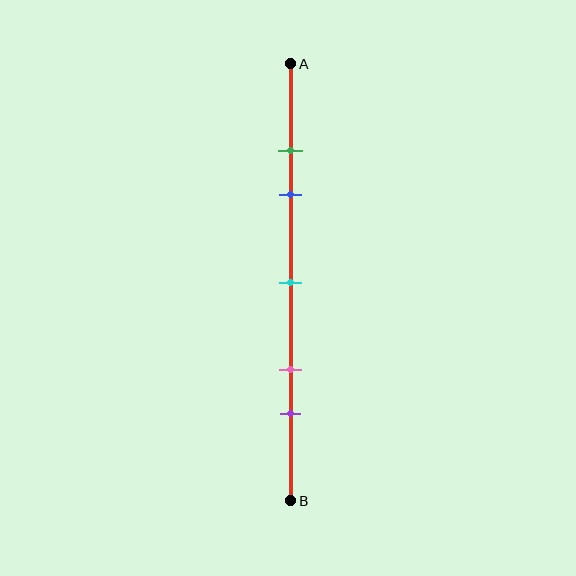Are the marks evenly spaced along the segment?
No, the marks are not evenly spaced.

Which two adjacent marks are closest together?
The green and blue marks are the closest adjacent pair.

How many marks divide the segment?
There are 5 marks dividing the segment.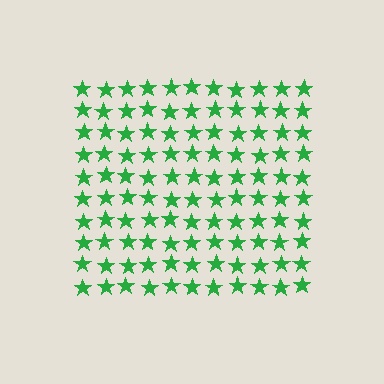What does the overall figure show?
The overall figure shows a square.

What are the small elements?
The small elements are stars.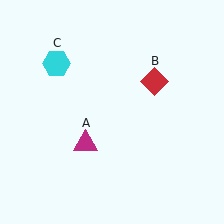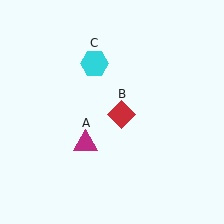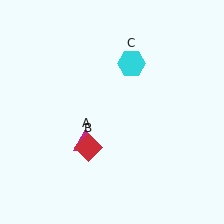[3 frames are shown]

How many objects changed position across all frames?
2 objects changed position: red diamond (object B), cyan hexagon (object C).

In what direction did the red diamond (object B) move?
The red diamond (object B) moved down and to the left.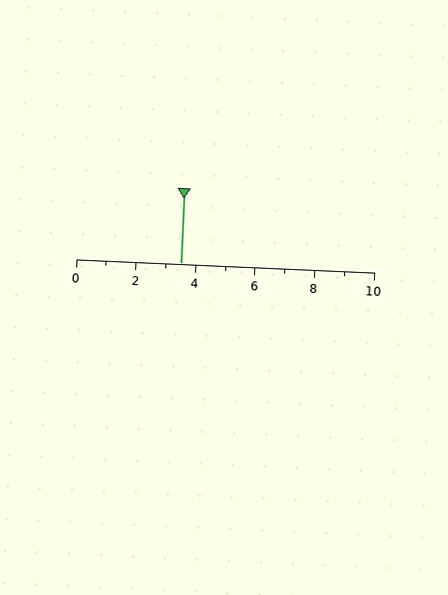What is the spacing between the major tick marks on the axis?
The major ticks are spaced 2 apart.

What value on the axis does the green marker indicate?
The marker indicates approximately 3.5.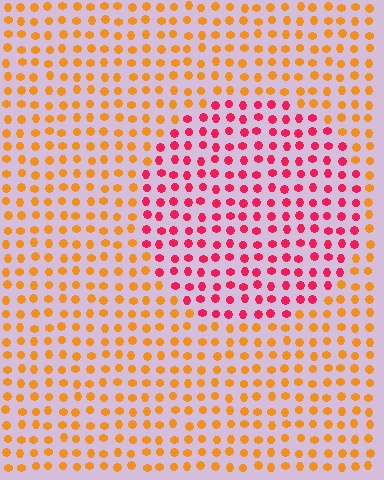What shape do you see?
I see a circle.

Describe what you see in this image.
The image is filled with small orange elements in a uniform arrangement. A circle-shaped region is visible where the elements are tinted to a slightly different hue, forming a subtle color boundary.